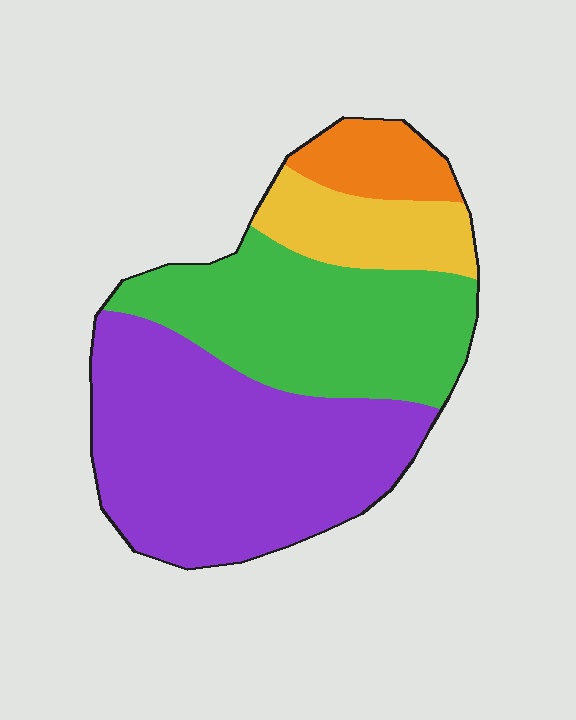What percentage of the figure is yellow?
Yellow covers 13% of the figure.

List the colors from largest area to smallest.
From largest to smallest: purple, green, yellow, orange.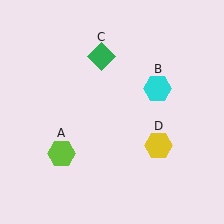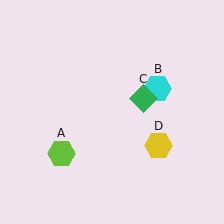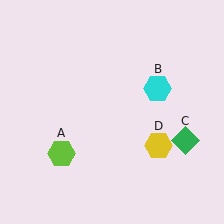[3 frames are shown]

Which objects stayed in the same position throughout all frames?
Lime hexagon (object A) and cyan hexagon (object B) and yellow hexagon (object D) remained stationary.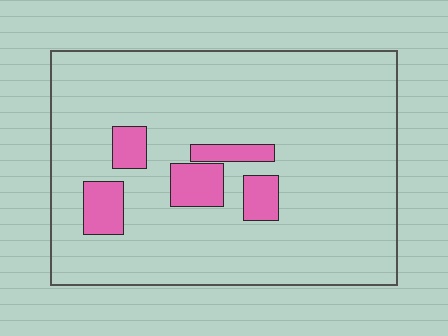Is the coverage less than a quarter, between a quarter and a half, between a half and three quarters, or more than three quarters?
Less than a quarter.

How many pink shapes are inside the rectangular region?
5.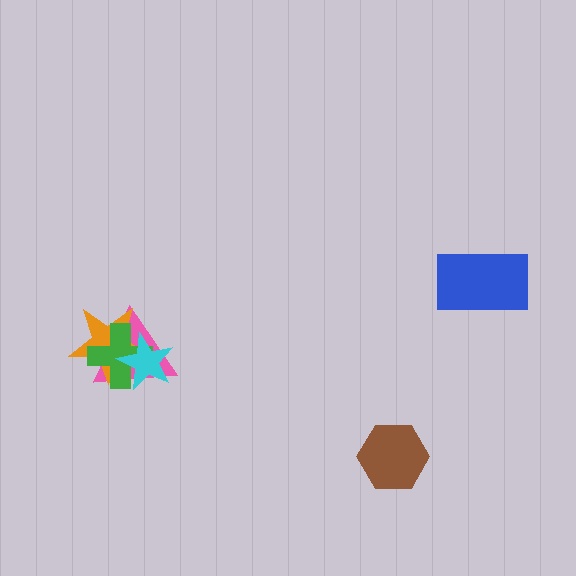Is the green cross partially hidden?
Yes, it is partially covered by another shape.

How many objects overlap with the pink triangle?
3 objects overlap with the pink triangle.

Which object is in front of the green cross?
The cyan star is in front of the green cross.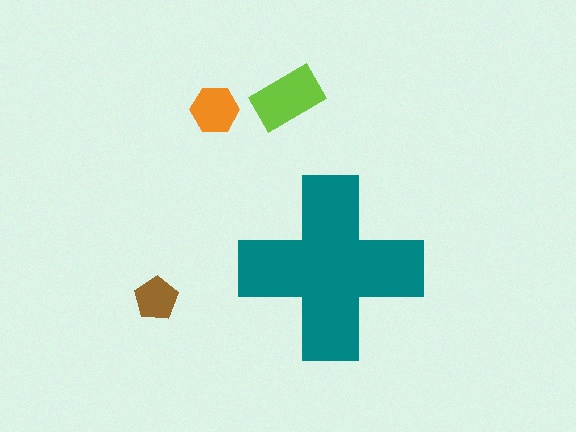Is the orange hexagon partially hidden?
No, the orange hexagon is fully visible.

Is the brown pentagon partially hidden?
No, the brown pentagon is fully visible.